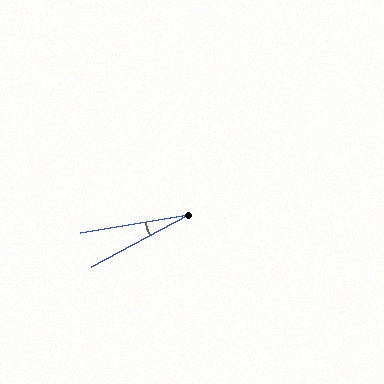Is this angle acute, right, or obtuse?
It is acute.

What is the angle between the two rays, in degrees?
Approximately 19 degrees.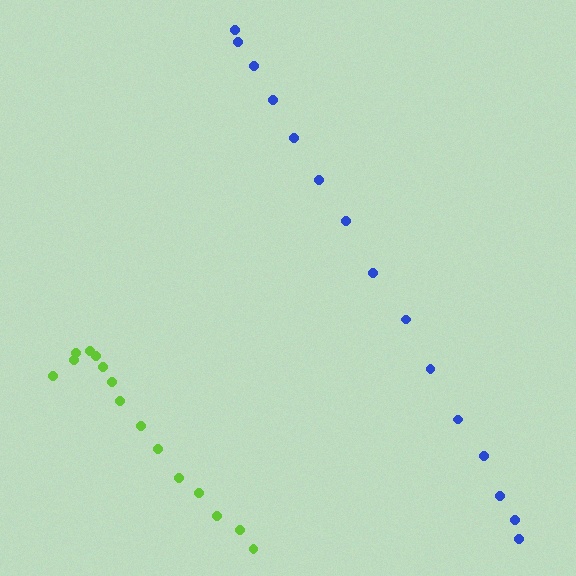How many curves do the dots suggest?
There are 2 distinct paths.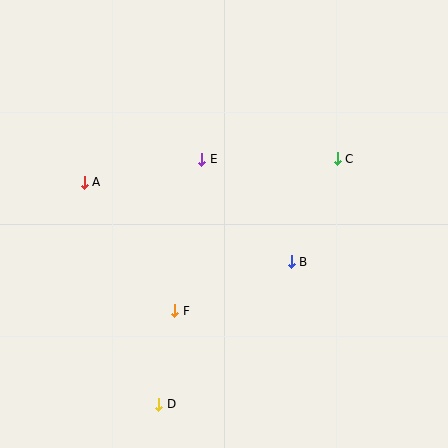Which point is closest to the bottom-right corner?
Point B is closest to the bottom-right corner.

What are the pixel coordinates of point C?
Point C is at (337, 159).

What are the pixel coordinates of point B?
Point B is at (291, 262).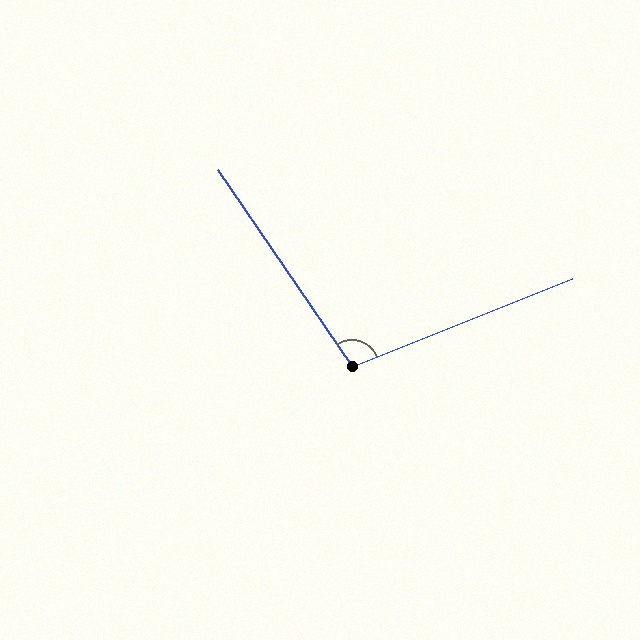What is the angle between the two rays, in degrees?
Approximately 102 degrees.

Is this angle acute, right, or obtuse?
It is obtuse.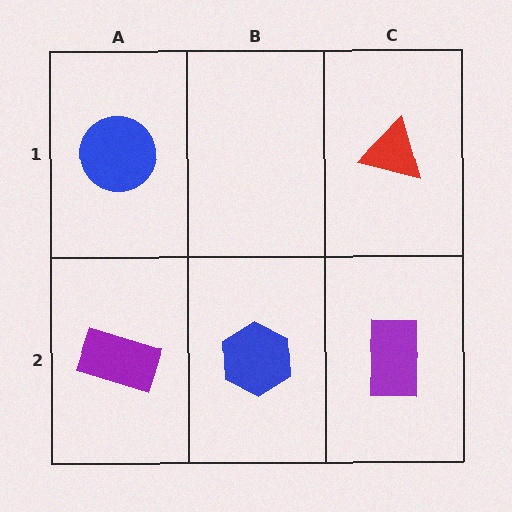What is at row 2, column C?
A purple rectangle.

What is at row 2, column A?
A purple rectangle.